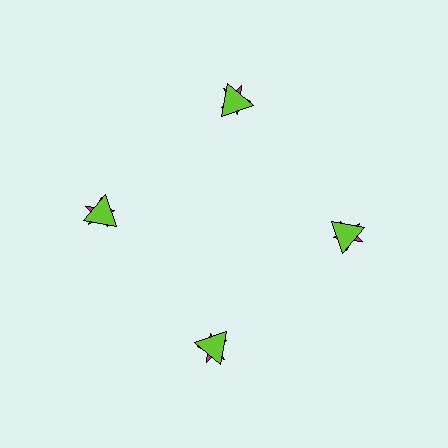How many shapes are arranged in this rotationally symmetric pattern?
There are 8 shapes, arranged in 4 groups of 2.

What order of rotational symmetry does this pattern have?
This pattern has 4-fold rotational symmetry.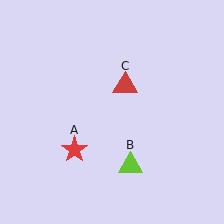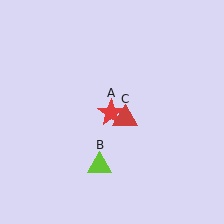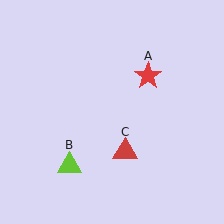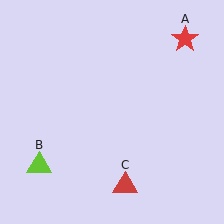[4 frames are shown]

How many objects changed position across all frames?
3 objects changed position: red star (object A), lime triangle (object B), red triangle (object C).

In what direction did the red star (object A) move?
The red star (object A) moved up and to the right.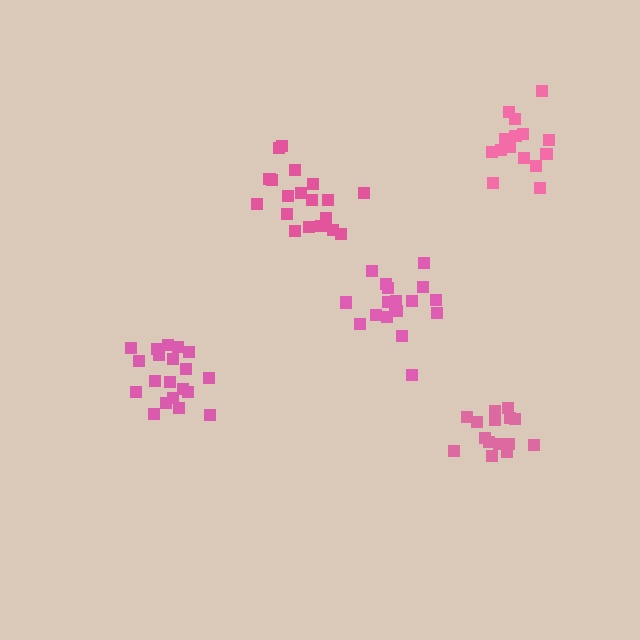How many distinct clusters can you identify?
There are 5 distinct clusters.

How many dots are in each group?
Group 1: 15 dots, Group 2: 20 dots, Group 3: 19 dots, Group 4: 19 dots, Group 5: 15 dots (88 total).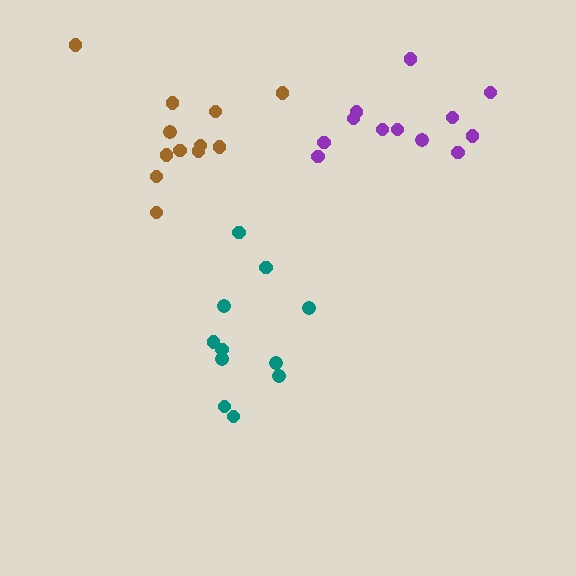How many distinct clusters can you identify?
There are 3 distinct clusters.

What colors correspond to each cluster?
The clusters are colored: teal, brown, purple.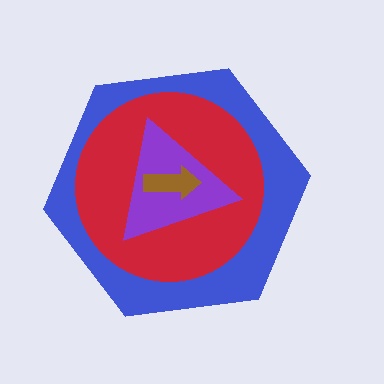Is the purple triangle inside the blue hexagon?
Yes.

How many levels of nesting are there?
4.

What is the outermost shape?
The blue hexagon.